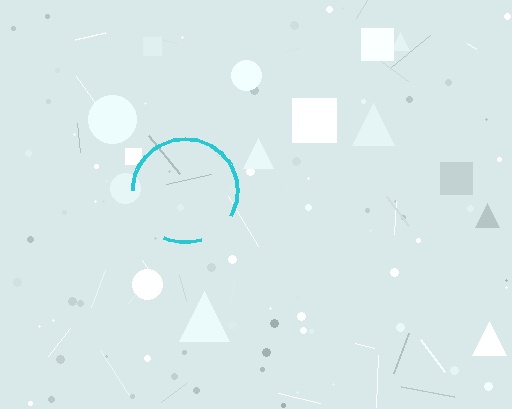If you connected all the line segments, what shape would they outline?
They would outline a circle.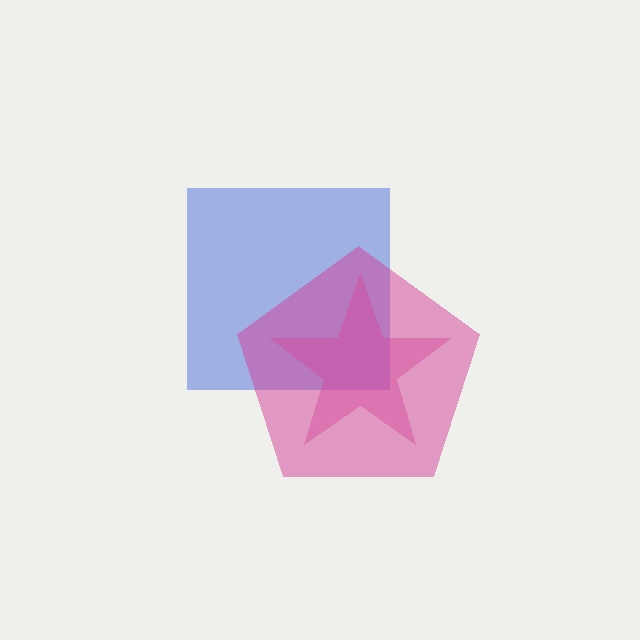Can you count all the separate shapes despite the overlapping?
Yes, there are 3 separate shapes.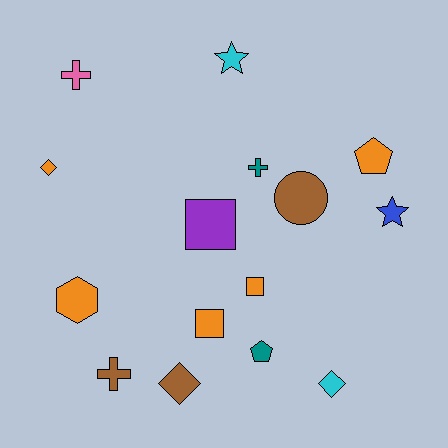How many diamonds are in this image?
There are 3 diamonds.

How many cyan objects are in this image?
There are 2 cyan objects.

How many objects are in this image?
There are 15 objects.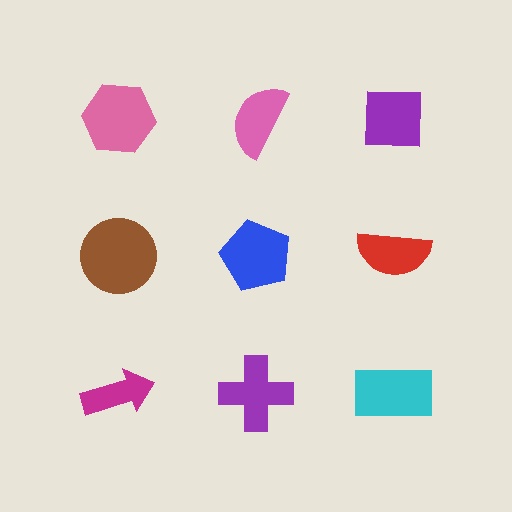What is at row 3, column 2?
A purple cross.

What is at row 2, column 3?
A red semicircle.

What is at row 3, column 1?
A magenta arrow.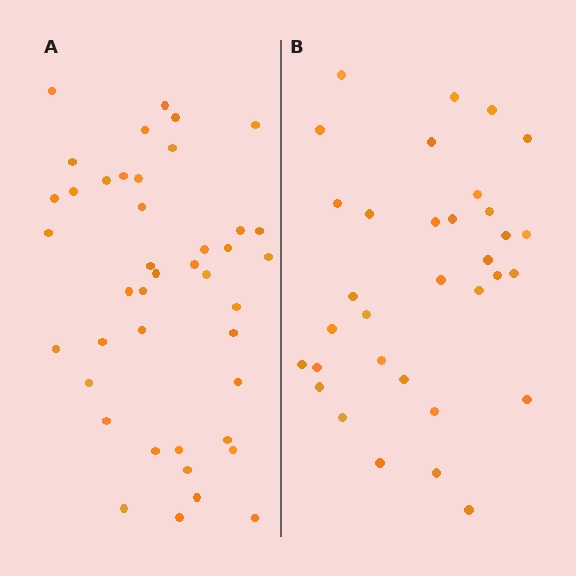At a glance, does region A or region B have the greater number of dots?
Region A (the left region) has more dots.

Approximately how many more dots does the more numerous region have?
Region A has roughly 8 or so more dots than region B.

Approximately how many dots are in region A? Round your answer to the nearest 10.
About 40 dots. (The exact count is 42, which rounds to 40.)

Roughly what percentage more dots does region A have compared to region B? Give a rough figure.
About 25% more.